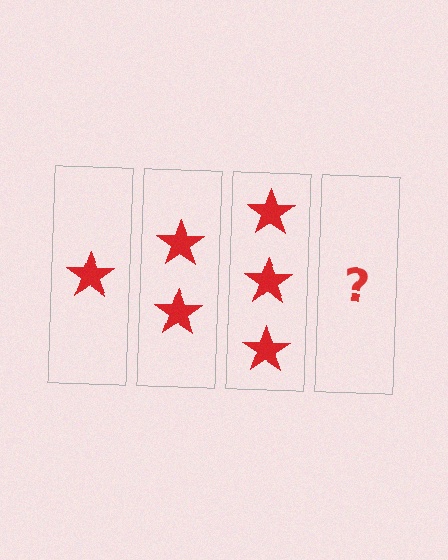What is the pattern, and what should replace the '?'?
The pattern is that each step adds one more star. The '?' should be 4 stars.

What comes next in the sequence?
The next element should be 4 stars.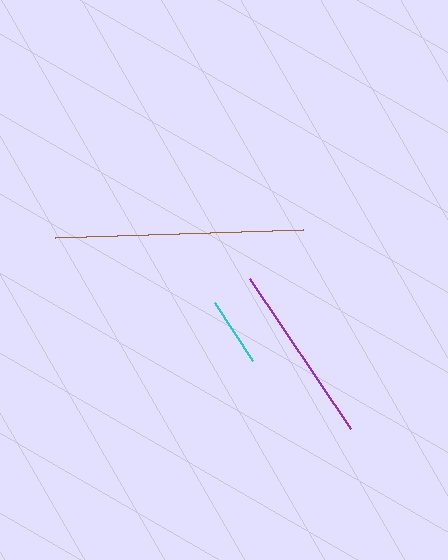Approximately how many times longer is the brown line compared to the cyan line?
The brown line is approximately 3.6 times the length of the cyan line.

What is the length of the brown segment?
The brown segment is approximately 249 pixels long.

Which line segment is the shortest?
The cyan line is the shortest at approximately 69 pixels.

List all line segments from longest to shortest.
From longest to shortest: brown, purple, cyan.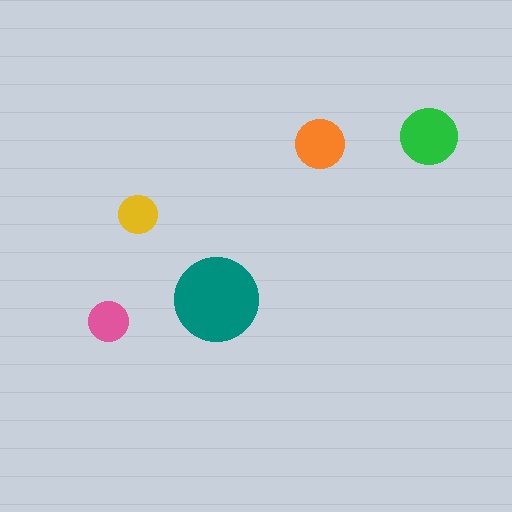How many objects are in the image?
There are 5 objects in the image.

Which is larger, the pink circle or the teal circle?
The teal one.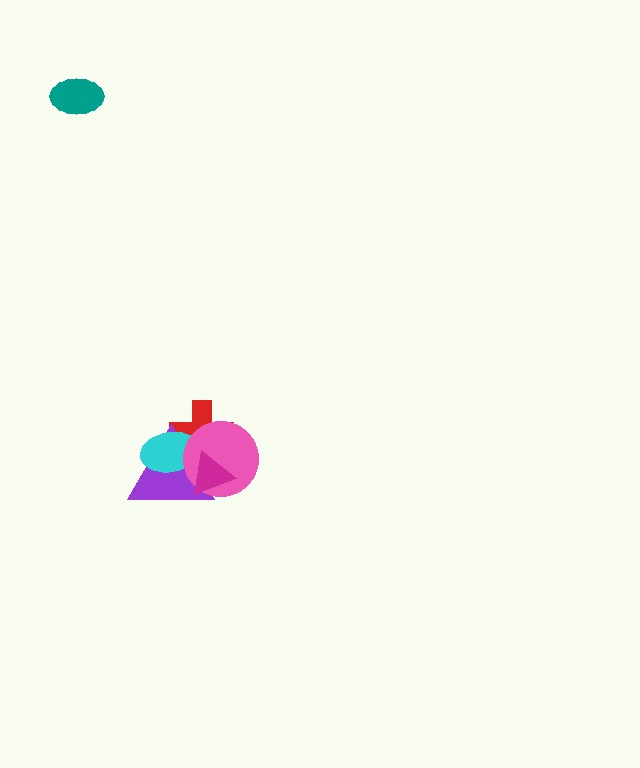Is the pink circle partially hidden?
Yes, it is partially covered by another shape.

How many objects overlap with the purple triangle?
4 objects overlap with the purple triangle.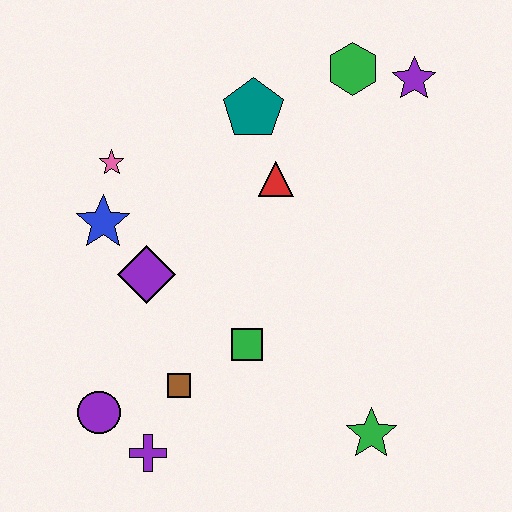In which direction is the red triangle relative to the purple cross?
The red triangle is above the purple cross.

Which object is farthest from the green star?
The pink star is farthest from the green star.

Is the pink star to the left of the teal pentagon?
Yes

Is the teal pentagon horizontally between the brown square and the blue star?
No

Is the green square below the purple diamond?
Yes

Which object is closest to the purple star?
The green hexagon is closest to the purple star.